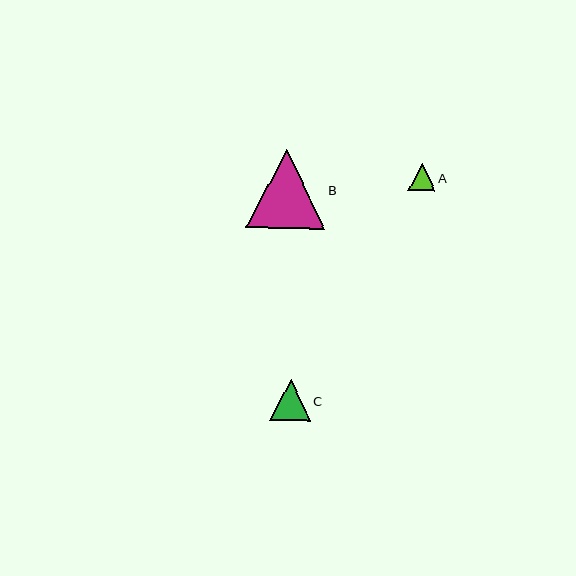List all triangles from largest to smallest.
From largest to smallest: B, C, A.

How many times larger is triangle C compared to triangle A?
Triangle C is approximately 1.5 times the size of triangle A.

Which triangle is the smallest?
Triangle A is the smallest with a size of approximately 27 pixels.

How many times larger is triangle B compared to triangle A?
Triangle B is approximately 3.0 times the size of triangle A.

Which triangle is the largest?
Triangle B is the largest with a size of approximately 79 pixels.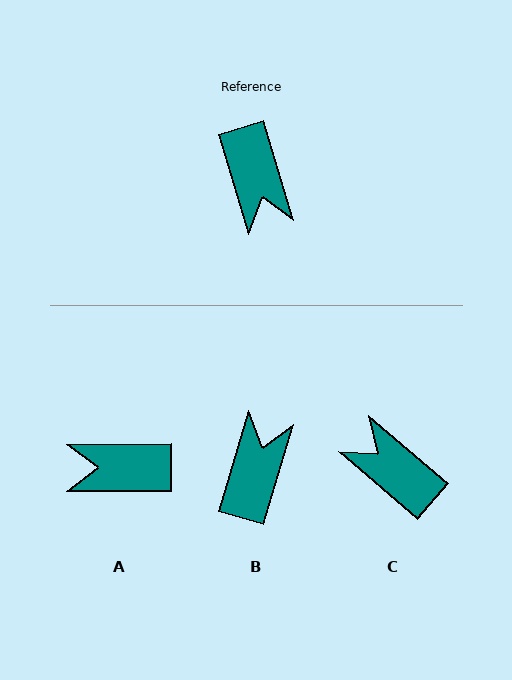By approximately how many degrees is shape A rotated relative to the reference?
Approximately 107 degrees clockwise.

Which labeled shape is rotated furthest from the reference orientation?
C, about 147 degrees away.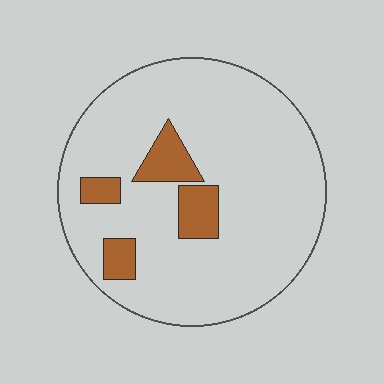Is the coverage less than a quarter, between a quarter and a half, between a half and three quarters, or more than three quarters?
Less than a quarter.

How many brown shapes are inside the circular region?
4.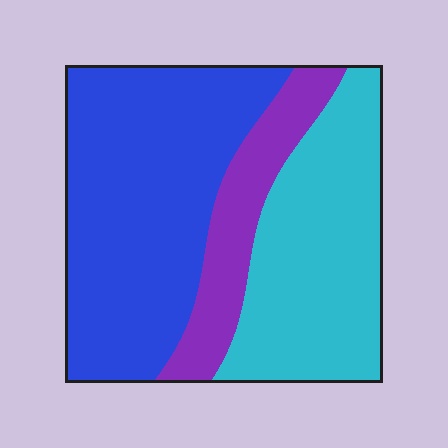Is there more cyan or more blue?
Blue.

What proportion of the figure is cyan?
Cyan covers about 35% of the figure.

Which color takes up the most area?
Blue, at roughly 50%.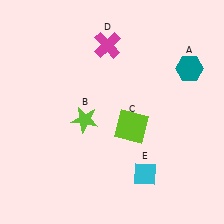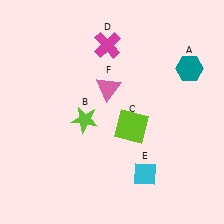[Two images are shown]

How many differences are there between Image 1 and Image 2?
There is 1 difference between the two images.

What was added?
A pink triangle (F) was added in Image 2.